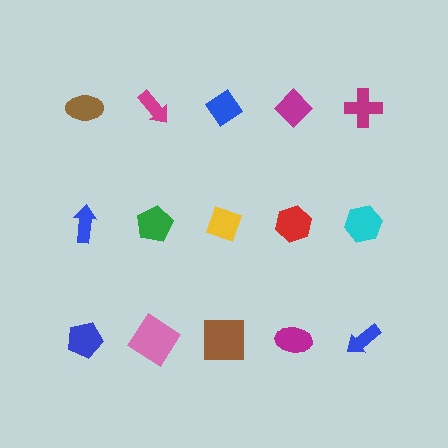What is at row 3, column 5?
A blue arrow.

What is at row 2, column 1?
A blue arrow.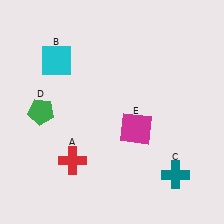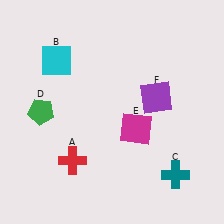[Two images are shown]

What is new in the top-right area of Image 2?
A purple square (F) was added in the top-right area of Image 2.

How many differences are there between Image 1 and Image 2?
There is 1 difference between the two images.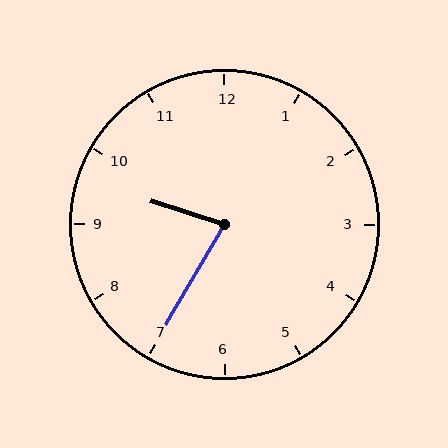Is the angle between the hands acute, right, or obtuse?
It is acute.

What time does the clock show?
9:35.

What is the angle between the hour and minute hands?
Approximately 78 degrees.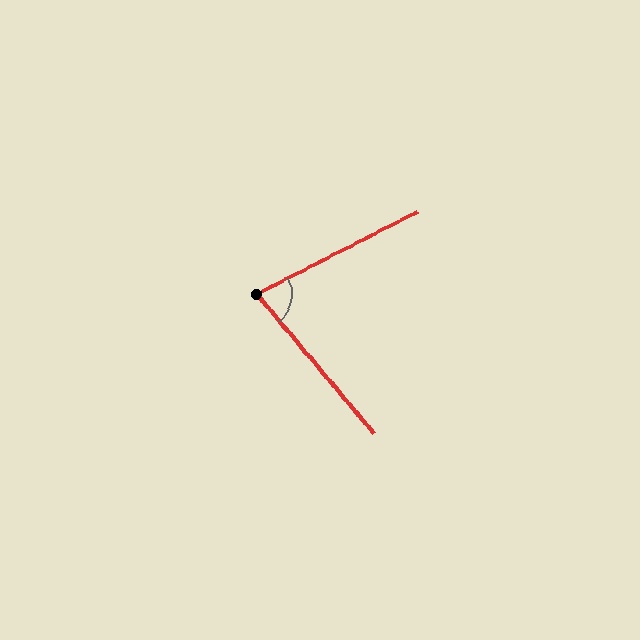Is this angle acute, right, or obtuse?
It is acute.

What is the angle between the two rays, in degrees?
Approximately 78 degrees.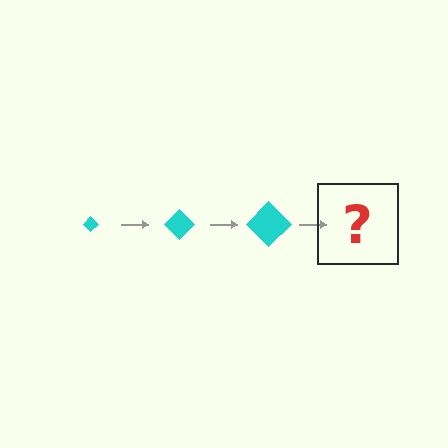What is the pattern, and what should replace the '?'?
The pattern is that the diamond gets progressively larger each step. The '?' should be a cyan diamond, larger than the previous one.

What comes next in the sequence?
The next element should be a cyan diamond, larger than the previous one.